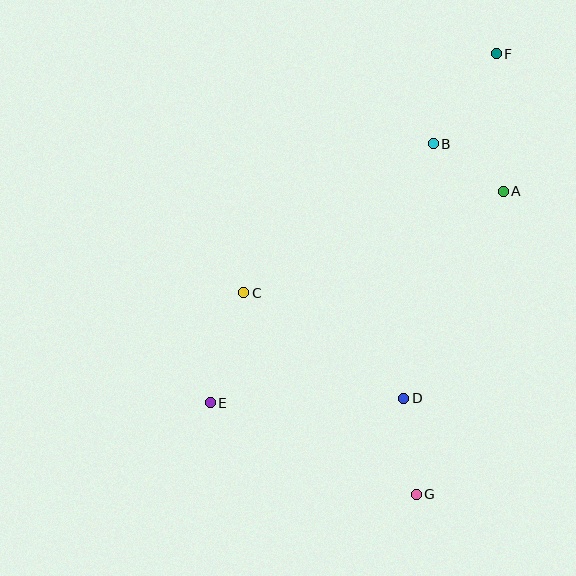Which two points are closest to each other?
Points A and B are closest to each other.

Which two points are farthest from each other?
Points E and F are farthest from each other.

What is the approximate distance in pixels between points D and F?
The distance between D and F is approximately 357 pixels.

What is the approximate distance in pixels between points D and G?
The distance between D and G is approximately 97 pixels.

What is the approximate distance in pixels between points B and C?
The distance between B and C is approximately 241 pixels.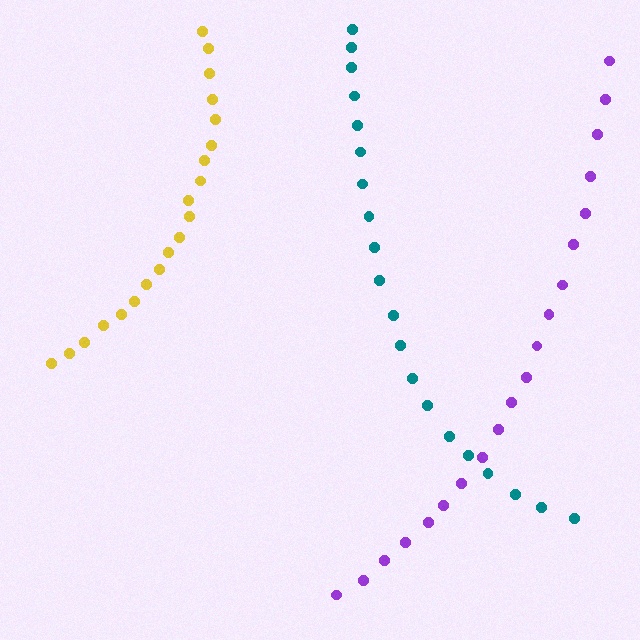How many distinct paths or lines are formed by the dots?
There are 3 distinct paths.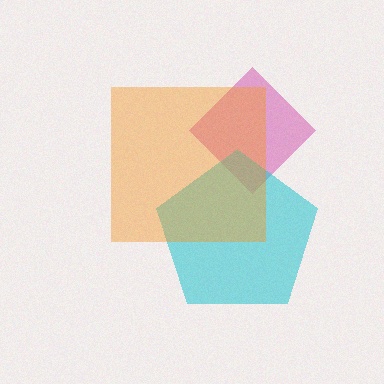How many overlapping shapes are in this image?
There are 3 overlapping shapes in the image.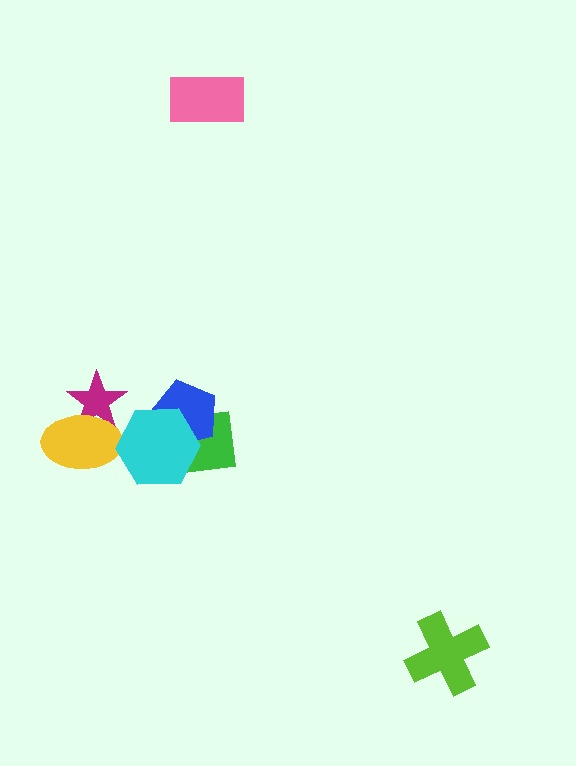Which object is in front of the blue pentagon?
The cyan hexagon is in front of the blue pentagon.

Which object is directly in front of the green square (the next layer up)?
The blue pentagon is directly in front of the green square.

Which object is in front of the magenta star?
The yellow ellipse is in front of the magenta star.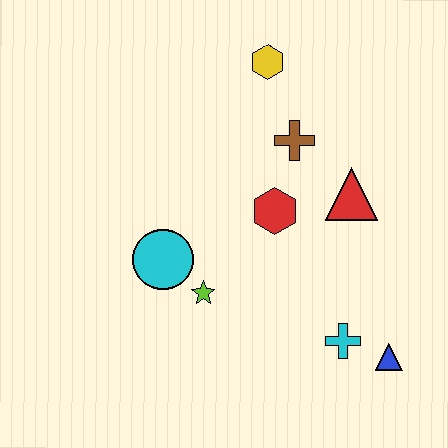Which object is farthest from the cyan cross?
The yellow hexagon is farthest from the cyan cross.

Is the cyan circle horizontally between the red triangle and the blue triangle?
No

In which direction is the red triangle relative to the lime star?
The red triangle is to the right of the lime star.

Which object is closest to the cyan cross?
The blue triangle is closest to the cyan cross.